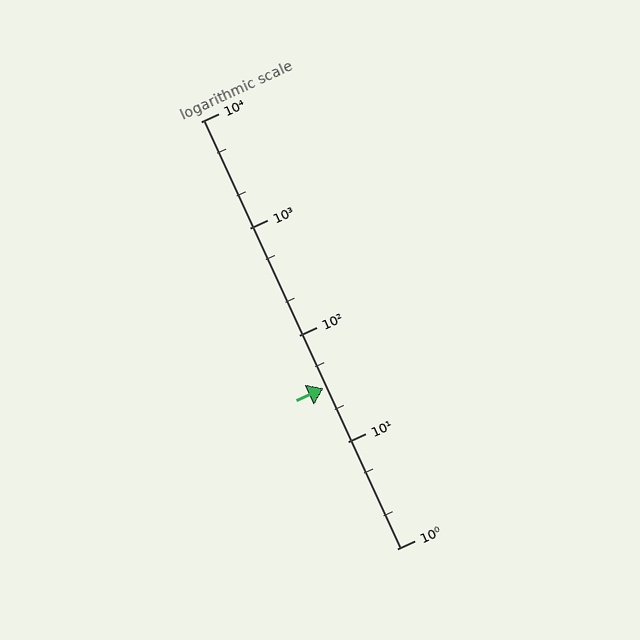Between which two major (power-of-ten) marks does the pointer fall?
The pointer is between 10 and 100.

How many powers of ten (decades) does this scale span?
The scale spans 4 decades, from 1 to 10000.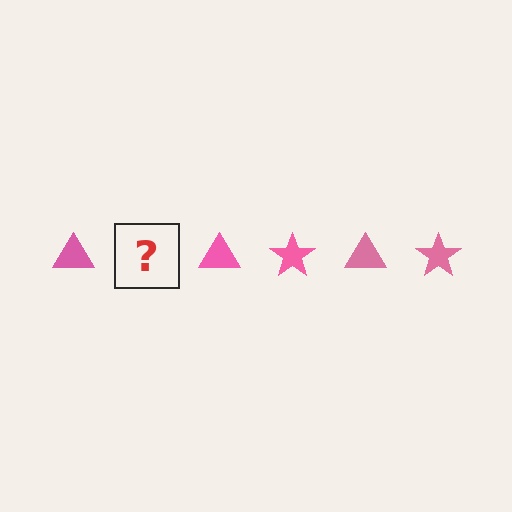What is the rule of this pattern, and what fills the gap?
The rule is that the pattern cycles through triangle, star shapes in pink. The gap should be filled with a pink star.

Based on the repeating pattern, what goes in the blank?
The blank should be a pink star.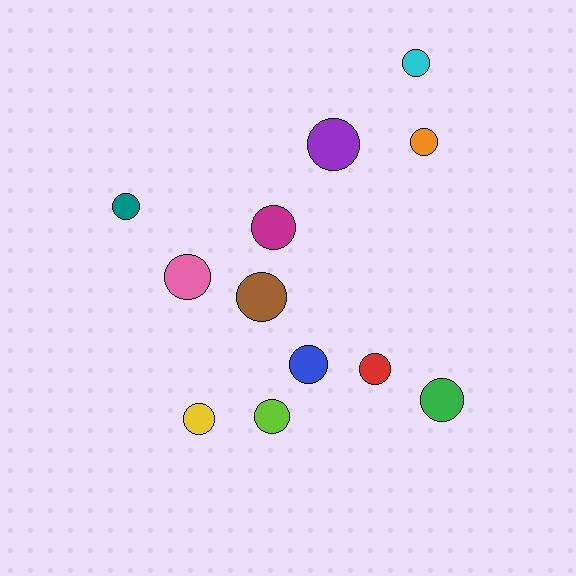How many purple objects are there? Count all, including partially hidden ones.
There is 1 purple object.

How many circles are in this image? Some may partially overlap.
There are 12 circles.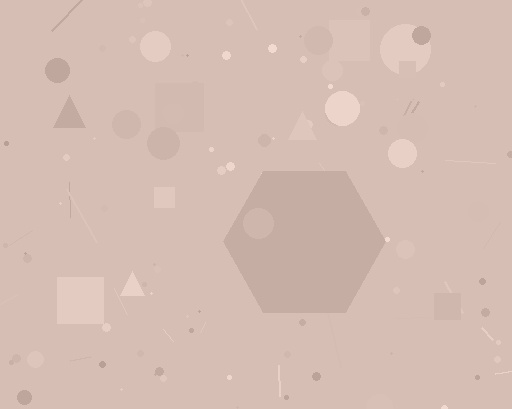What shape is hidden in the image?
A hexagon is hidden in the image.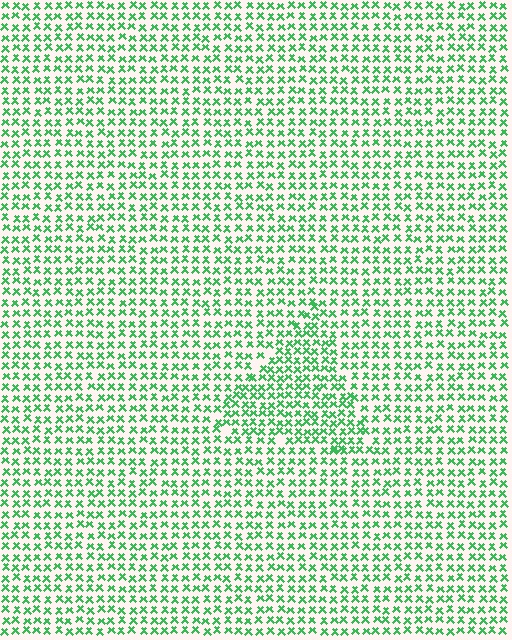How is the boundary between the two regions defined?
The boundary is defined by a change in element density (approximately 1.4x ratio). All elements are the same color, size, and shape.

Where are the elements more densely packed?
The elements are more densely packed inside the triangle boundary.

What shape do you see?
I see a triangle.